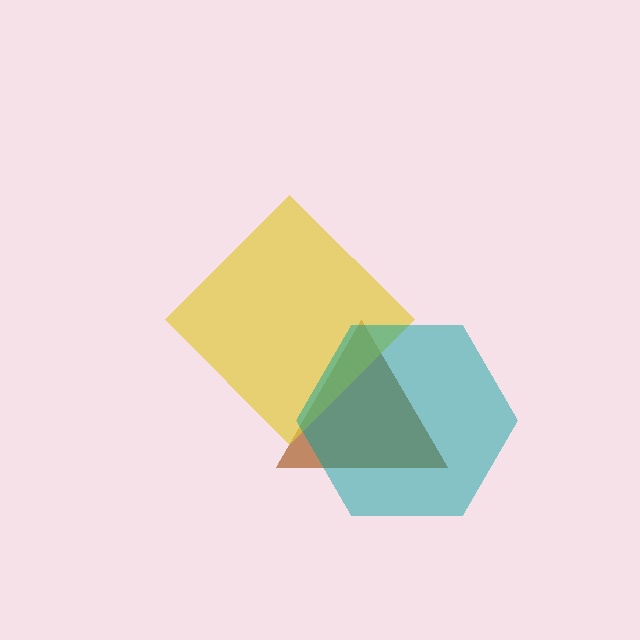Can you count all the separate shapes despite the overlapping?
Yes, there are 3 separate shapes.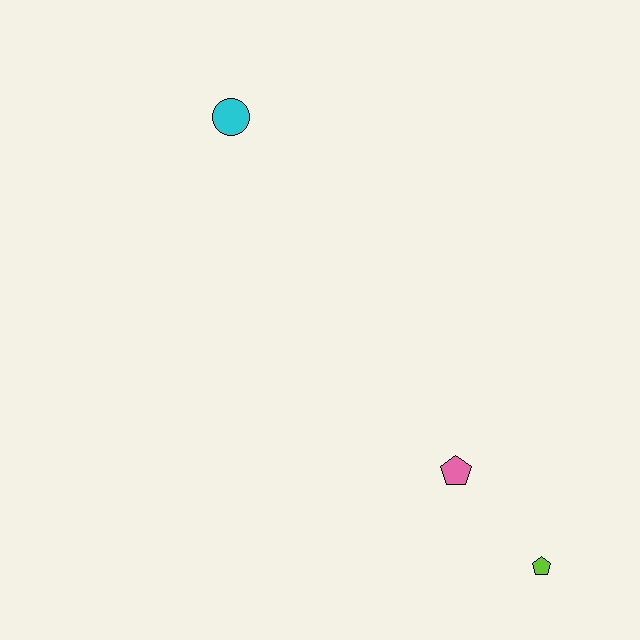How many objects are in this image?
There are 3 objects.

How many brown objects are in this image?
There are no brown objects.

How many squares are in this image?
There are no squares.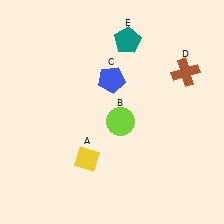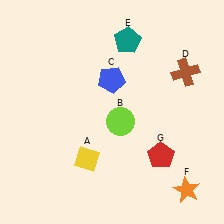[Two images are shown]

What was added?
An orange star (F), a red pentagon (G) were added in Image 2.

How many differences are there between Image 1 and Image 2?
There are 2 differences between the two images.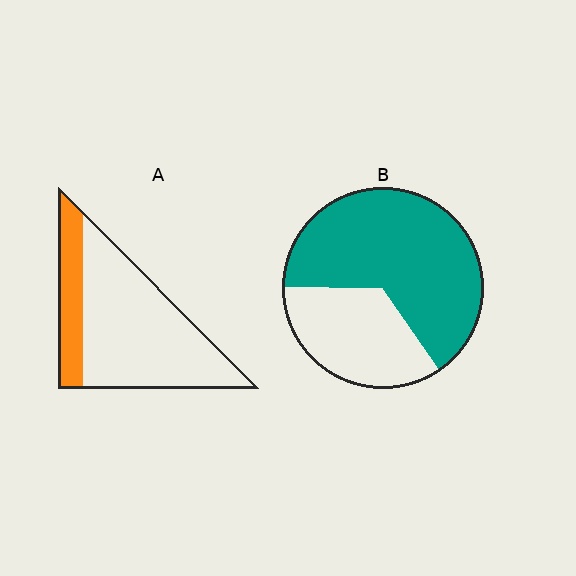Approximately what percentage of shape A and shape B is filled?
A is approximately 25% and B is approximately 65%.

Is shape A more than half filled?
No.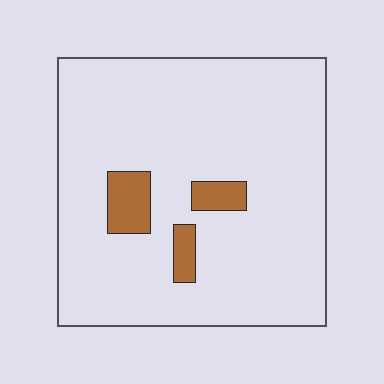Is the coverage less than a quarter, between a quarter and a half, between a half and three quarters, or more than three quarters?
Less than a quarter.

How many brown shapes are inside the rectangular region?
3.